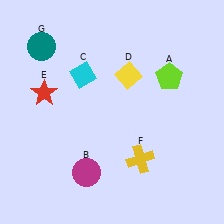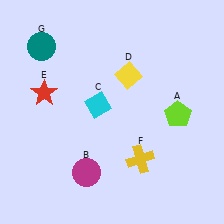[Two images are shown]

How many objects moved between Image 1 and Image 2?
2 objects moved between the two images.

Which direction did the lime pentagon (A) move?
The lime pentagon (A) moved down.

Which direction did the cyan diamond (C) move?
The cyan diamond (C) moved down.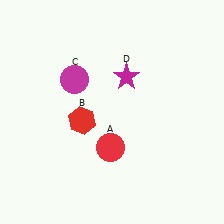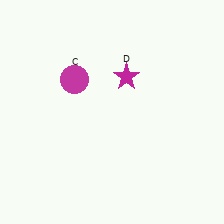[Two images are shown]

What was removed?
The red circle (A), the red hexagon (B) were removed in Image 2.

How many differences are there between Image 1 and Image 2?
There are 2 differences between the two images.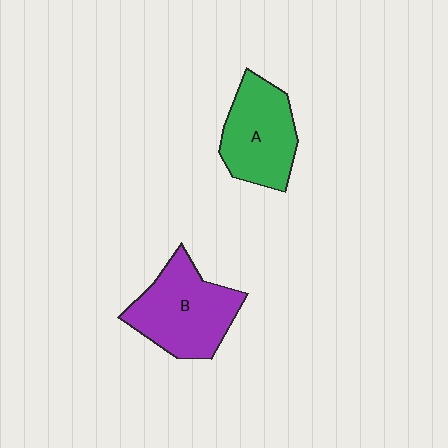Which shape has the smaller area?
Shape A (green).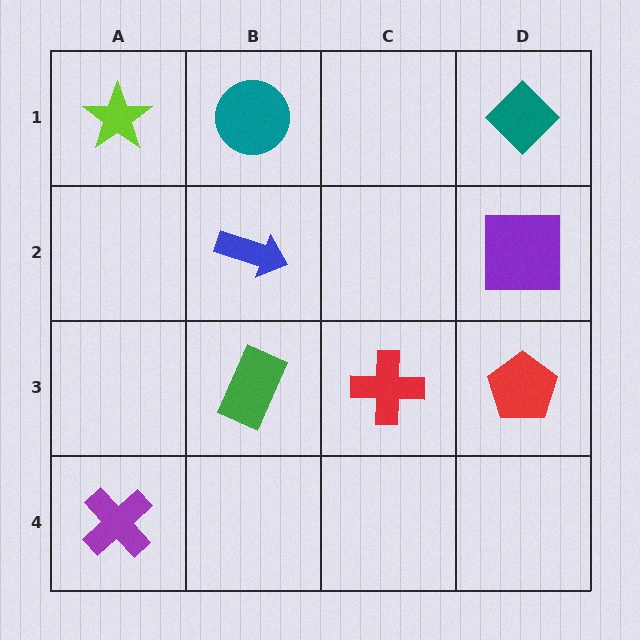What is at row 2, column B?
A blue arrow.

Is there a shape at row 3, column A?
No, that cell is empty.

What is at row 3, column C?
A red cross.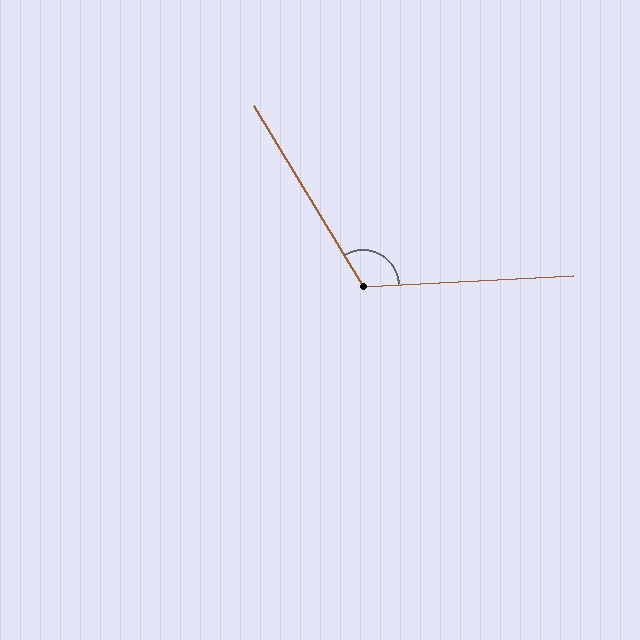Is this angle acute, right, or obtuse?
It is obtuse.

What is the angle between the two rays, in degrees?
Approximately 118 degrees.